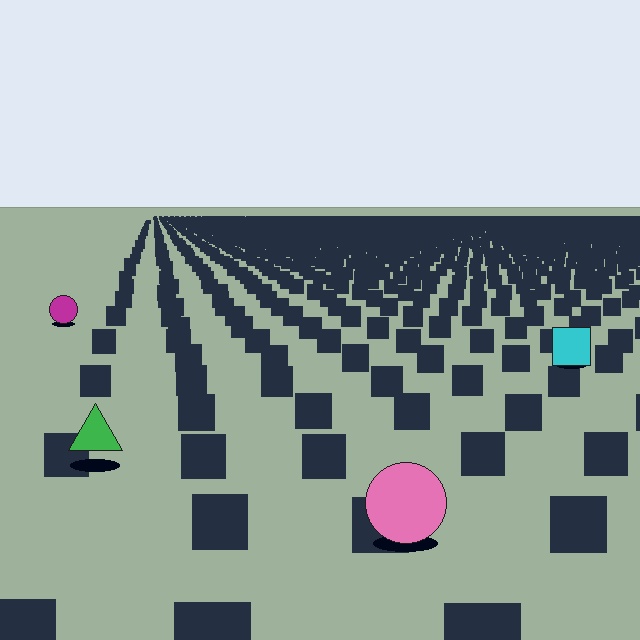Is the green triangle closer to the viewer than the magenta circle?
Yes. The green triangle is closer — you can tell from the texture gradient: the ground texture is coarser near it.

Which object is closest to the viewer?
The pink circle is closest. The texture marks near it are larger and more spread out.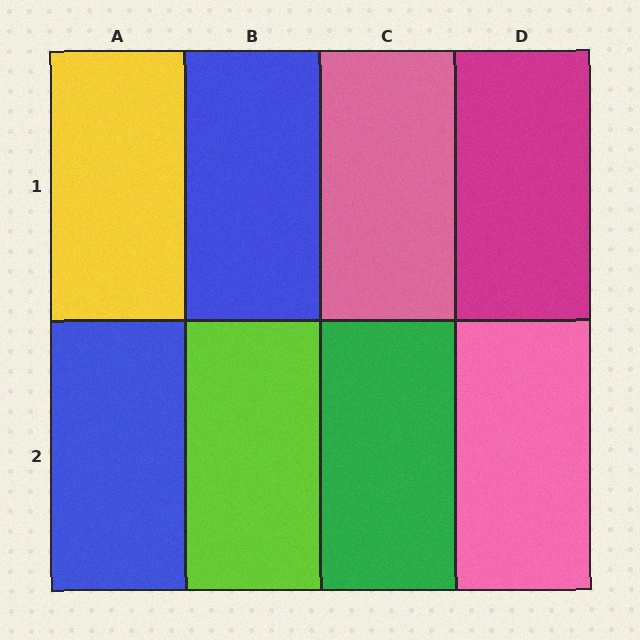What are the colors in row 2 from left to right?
Blue, lime, green, pink.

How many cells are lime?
1 cell is lime.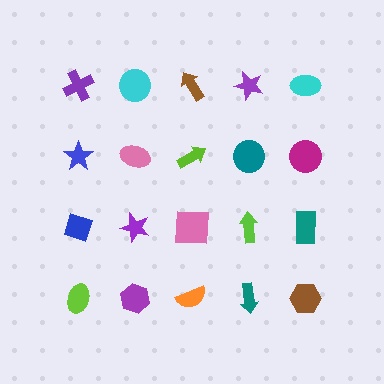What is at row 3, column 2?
A purple star.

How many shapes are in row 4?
5 shapes.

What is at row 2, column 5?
A magenta circle.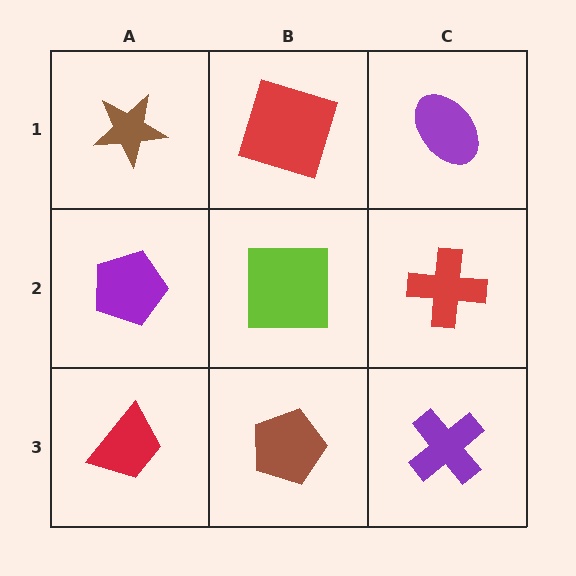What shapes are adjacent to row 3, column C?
A red cross (row 2, column C), a brown pentagon (row 3, column B).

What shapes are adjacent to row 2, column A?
A brown star (row 1, column A), a red trapezoid (row 3, column A), a lime square (row 2, column B).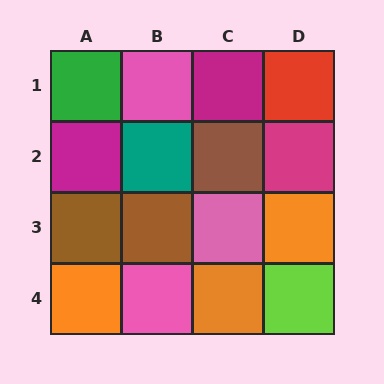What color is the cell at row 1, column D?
Red.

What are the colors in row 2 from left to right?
Magenta, teal, brown, magenta.